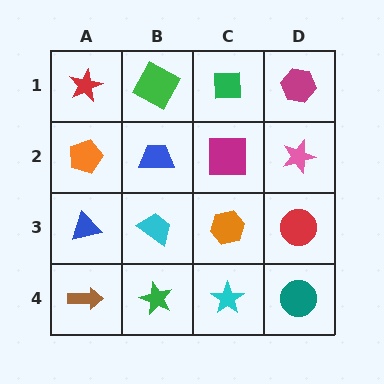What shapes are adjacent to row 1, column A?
An orange pentagon (row 2, column A), a green square (row 1, column B).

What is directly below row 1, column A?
An orange pentagon.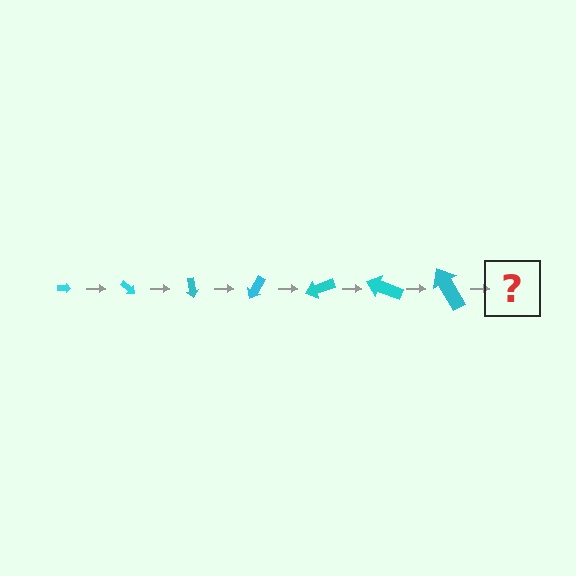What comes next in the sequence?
The next element should be an arrow, larger than the previous one and rotated 280 degrees from the start.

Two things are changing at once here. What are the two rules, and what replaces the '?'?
The two rules are that the arrow grows larger each step and it rotates 40 degrees each step. The '?' should be an arrow, larger than the previous one and rotated 280 degrees from the start.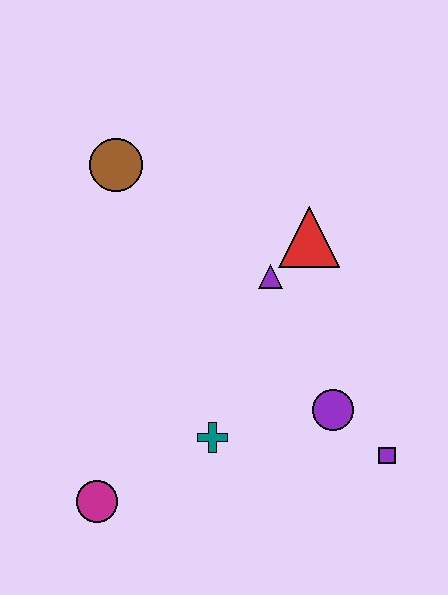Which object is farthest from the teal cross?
The brown circle is farthest from the teal cross.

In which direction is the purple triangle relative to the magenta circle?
The purple triangle is above the magenta circle.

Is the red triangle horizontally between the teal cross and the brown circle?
No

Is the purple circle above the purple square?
Yes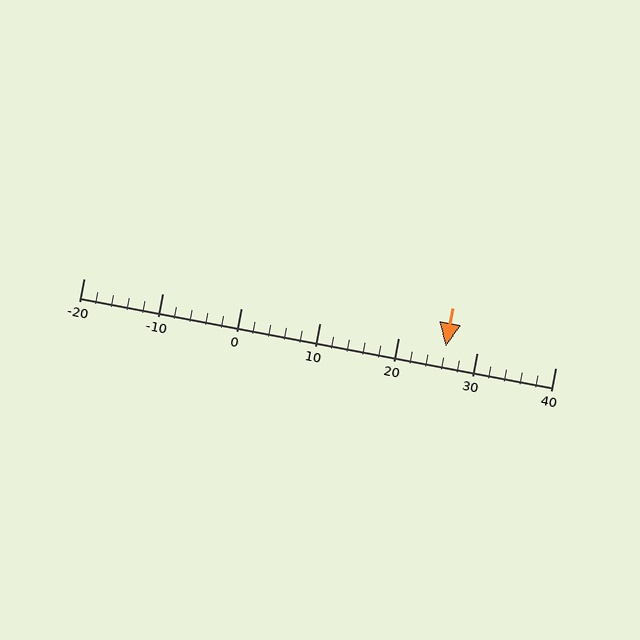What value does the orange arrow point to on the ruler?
The orange arrow points to approximately 26.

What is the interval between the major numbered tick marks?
The major tick marks are spaced 10 units apart.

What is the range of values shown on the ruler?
The ruler shows values from -20 to 40.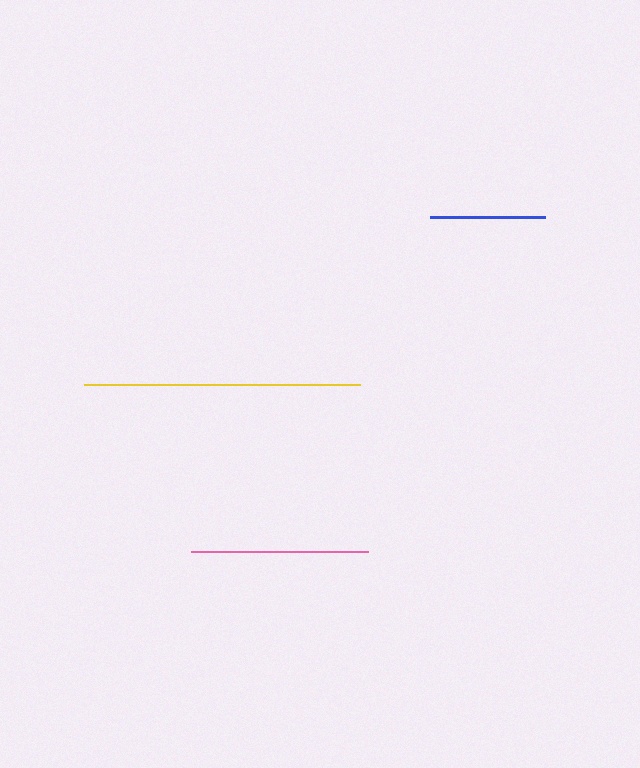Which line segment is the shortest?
The blue line is the shortest at approximately 114 pixels.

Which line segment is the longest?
The yellow line is the longest at approximately 276 pixels.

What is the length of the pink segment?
The pink segment is approximately 177 pixels long.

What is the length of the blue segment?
The blue segment is approximately 114 pixels long.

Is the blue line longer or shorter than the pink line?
The pink line is longer than the blue line.